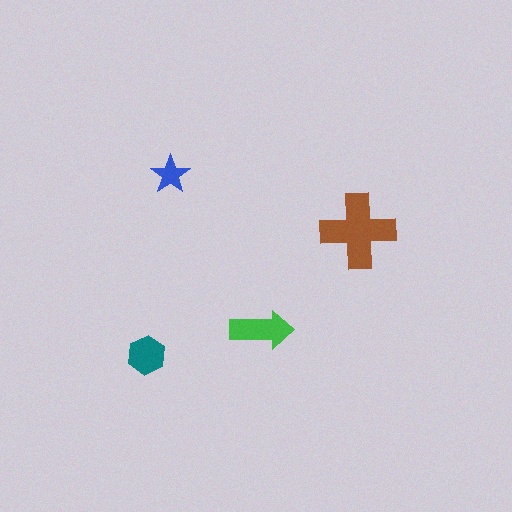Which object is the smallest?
The blue star.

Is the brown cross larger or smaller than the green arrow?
Larger.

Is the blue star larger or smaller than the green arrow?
Smaller.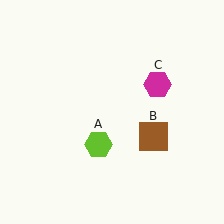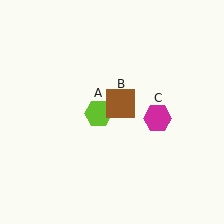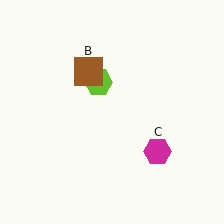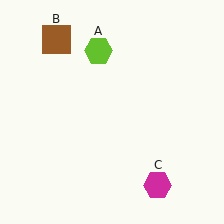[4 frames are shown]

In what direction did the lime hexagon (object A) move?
The lime hexagon (object A) moved up.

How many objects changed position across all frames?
3 objects changed position: lime hexagon (object A), brown square (object B), magenta hexagon (object C).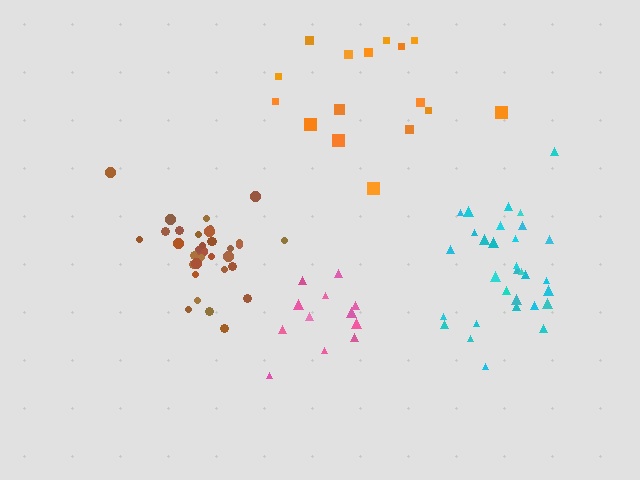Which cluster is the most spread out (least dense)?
Orange.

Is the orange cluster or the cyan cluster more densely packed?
Cyan.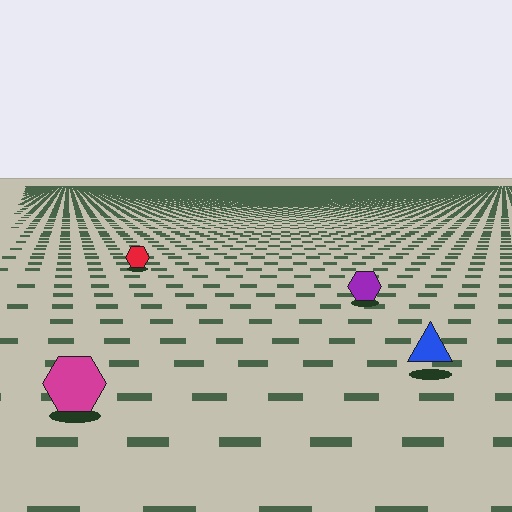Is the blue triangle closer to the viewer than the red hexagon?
Yes. The blue triangle is closer — you can tell from the texture gradient: the ground texture is coarser near it.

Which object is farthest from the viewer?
The red hexagon is farthest from the viewer. It appears smaller and the ground texture around it is denser.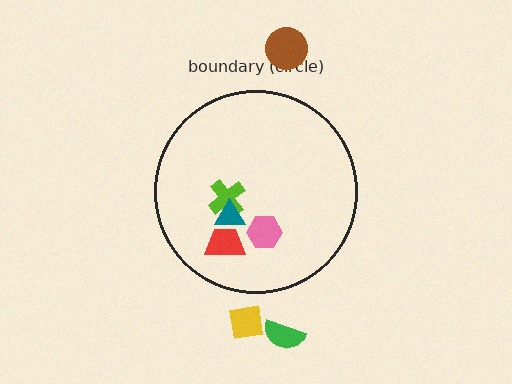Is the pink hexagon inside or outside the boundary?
Inside.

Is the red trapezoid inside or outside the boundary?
Inside.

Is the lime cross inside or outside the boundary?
Inside.